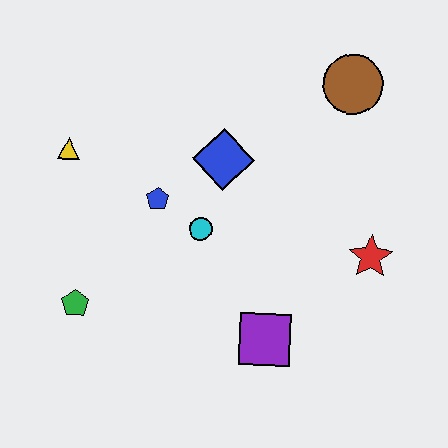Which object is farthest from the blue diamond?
The green pentagon is farthest from the blue diamond.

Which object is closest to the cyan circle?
The blue pentagon is closest to the cyan circle.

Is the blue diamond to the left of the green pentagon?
No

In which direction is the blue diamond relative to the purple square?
The blue diamond is above the purple square.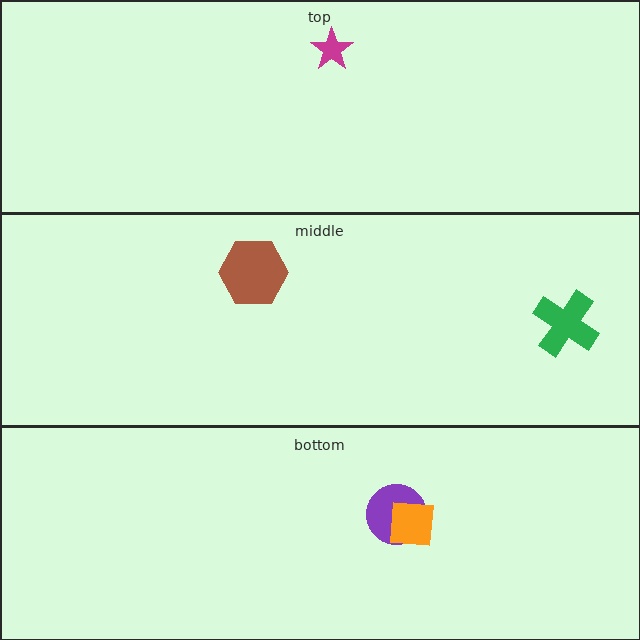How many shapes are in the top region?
1.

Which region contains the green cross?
The middle region.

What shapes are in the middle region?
The green cross, the brown hexagon.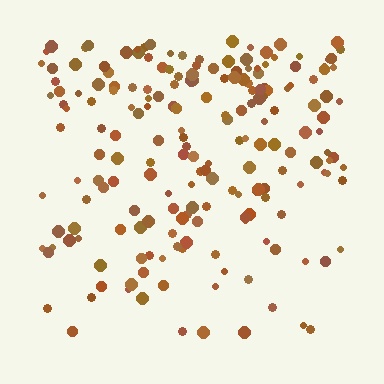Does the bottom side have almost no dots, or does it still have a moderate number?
Still a moderate number, just noticeably fewer than the top.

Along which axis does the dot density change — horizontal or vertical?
Vertical.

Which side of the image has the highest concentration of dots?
The top.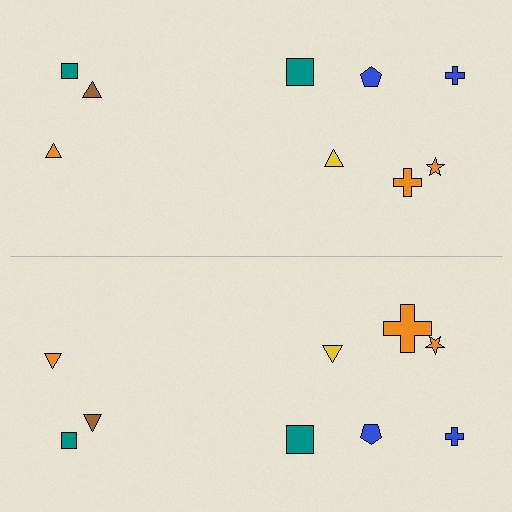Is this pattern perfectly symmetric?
No, the pattern is not perfectly symmetric. The orange cross on the bottom side has a different size than its mirror counterpart.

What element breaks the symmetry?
The orange cross on the bottom side has a different size than its mirror counterpart.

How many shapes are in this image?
There are 18 shapes in this image.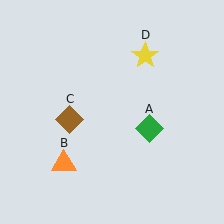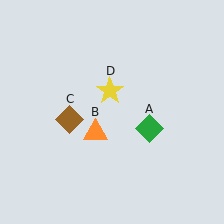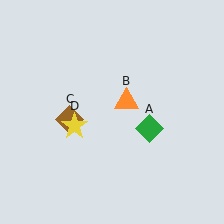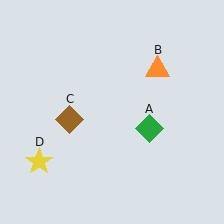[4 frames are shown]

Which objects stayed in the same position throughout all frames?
Green diamond (object A) and brown diamond (object C) remained stationary.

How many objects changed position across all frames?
2 objects changed position: orange triangle (object B), yellow star (object D).